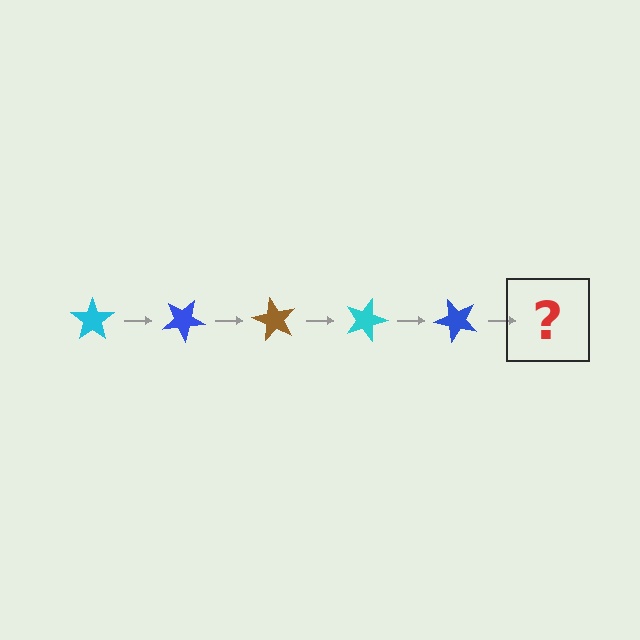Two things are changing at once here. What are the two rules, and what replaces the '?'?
The two rules are that it rotates 30 degrees each step and the color cycles through cyan, blue, and brown. The '?' should be a brown star, rotated 150 degrees from the start.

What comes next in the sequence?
The next element should be a brown star, rotated 150 degrees from the start.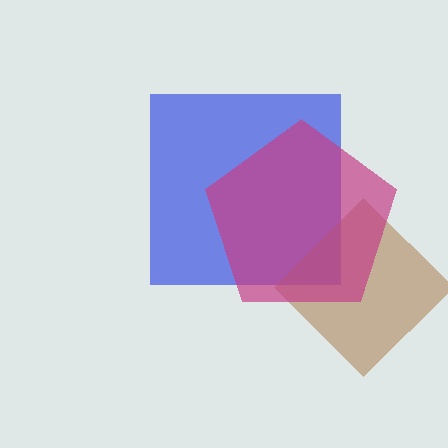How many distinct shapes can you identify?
There are 3 distinct shapes: a blue square, a brown diamond, a magenta pentagon.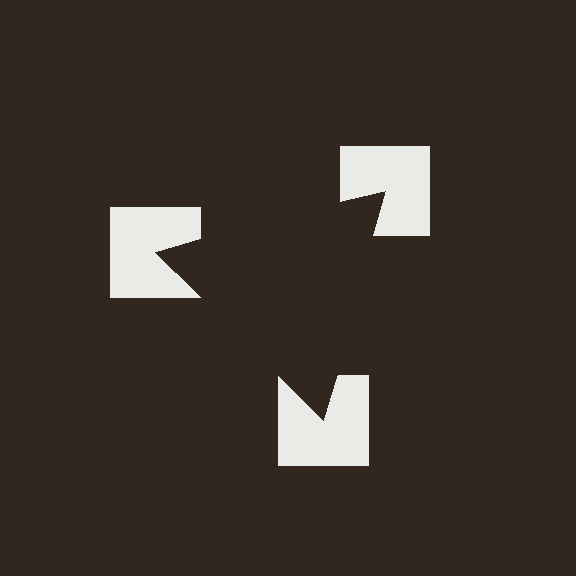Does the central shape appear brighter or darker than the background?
It typically appears slightly darker than the background, even though no actual brightness change is drawn.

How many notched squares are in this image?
There are 3 — one at each vertex of the illusory triangle.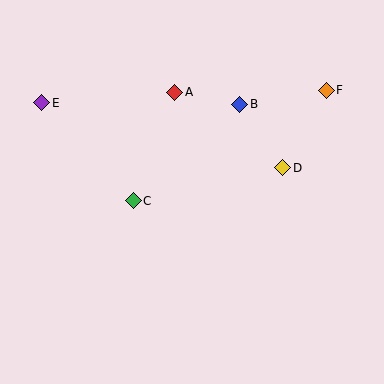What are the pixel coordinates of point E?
Point E is at (42, 103).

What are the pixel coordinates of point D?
Point D is at (283, 168).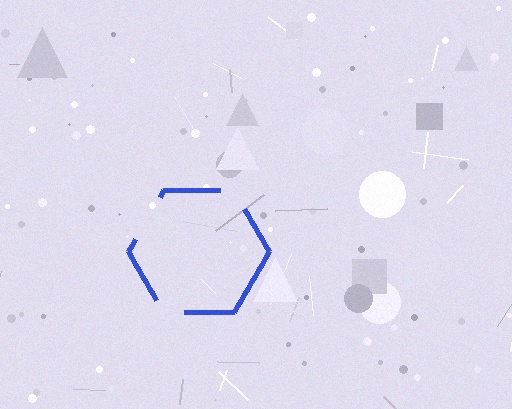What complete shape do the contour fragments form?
The contour fragments form a hexagon.